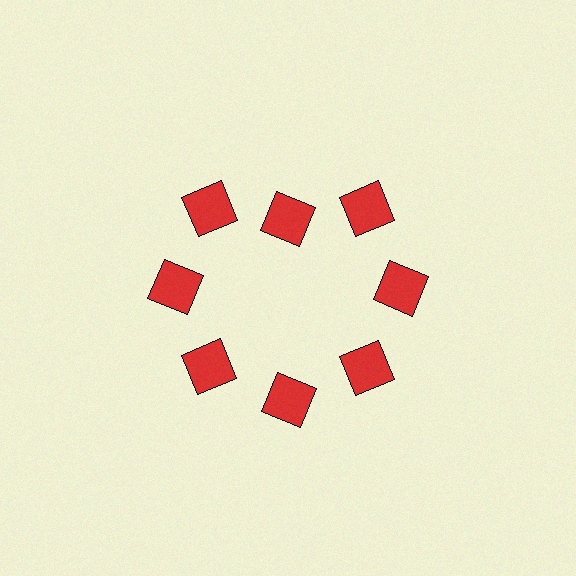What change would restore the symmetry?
The symmetry would be restored by moving it outward, back onto the ring so that all 8 squares sit at equal angles and equal distance from the center.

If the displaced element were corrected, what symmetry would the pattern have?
It would have 8-fold rotational symmetry — the pattern would map onto itself every 45 degrees.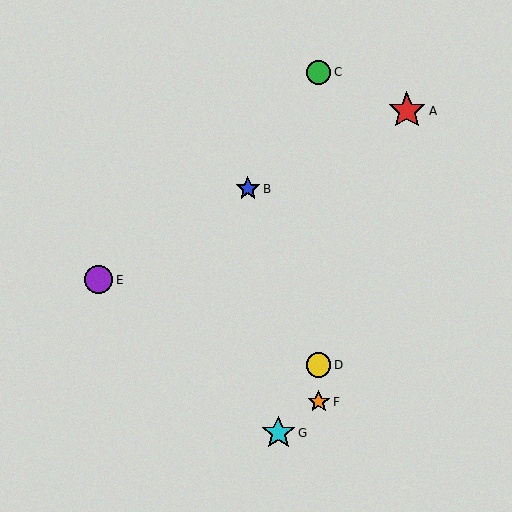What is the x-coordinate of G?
Object G is at x≈278.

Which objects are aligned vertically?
Objects C, D, F are aligned vertically.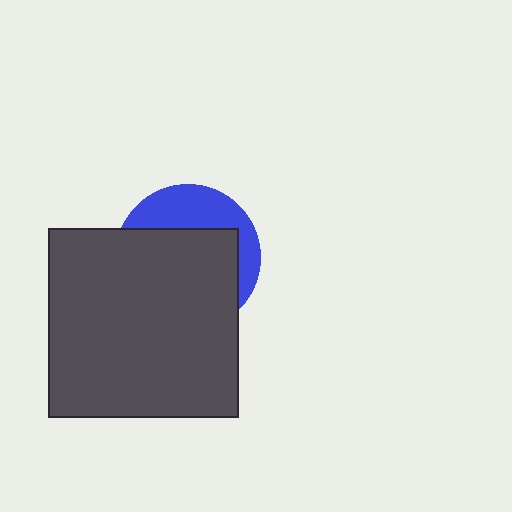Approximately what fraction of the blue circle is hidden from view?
Roughly 67% of the blue circle is hidden behind the dark gray square.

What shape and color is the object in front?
The object in front is a dark gray square.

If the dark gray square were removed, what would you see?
You would see the complete blue circle.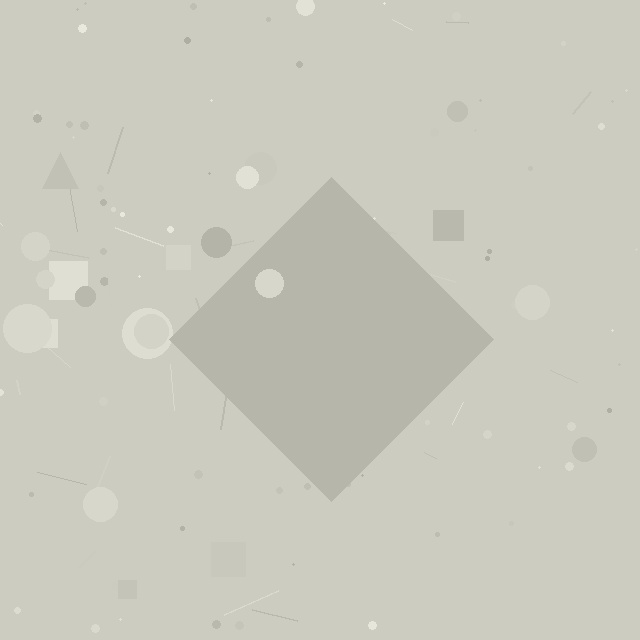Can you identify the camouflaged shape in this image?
The camouflaged shape is a diamond.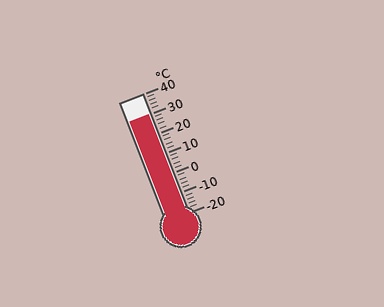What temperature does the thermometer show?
The thermometer shows approximately 30°C.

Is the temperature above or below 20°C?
The temperature is above 20°C.